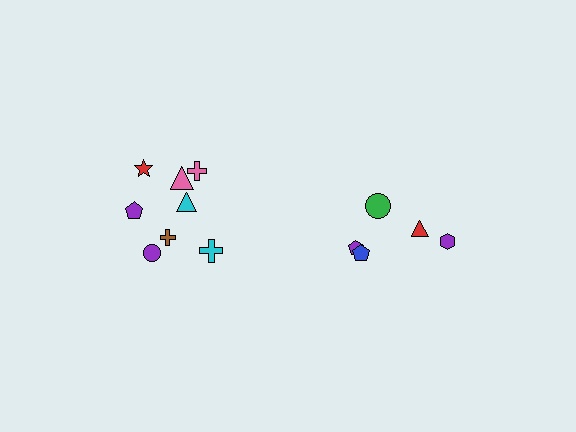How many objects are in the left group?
There are 8 objects.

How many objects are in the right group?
There are 5 objects.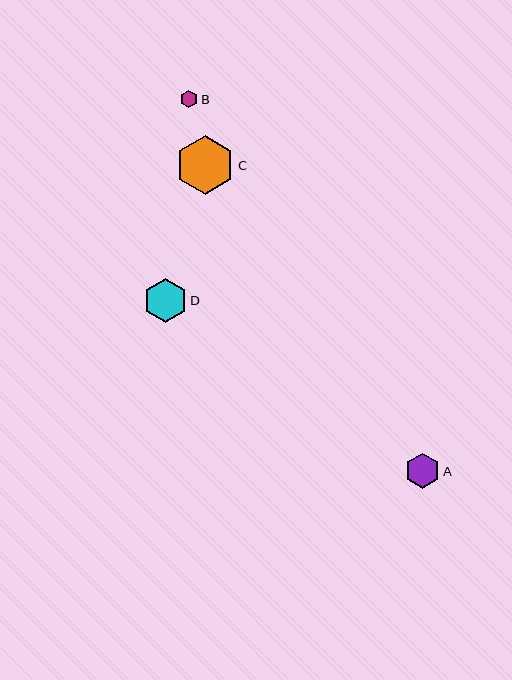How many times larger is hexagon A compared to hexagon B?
Hexagon A is approximately 2.0 times the size of hexagon B.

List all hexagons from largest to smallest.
From largest to smallest: C, D, A, B.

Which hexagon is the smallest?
Hexagon B is the smallest with a size of approximately 18 pixels.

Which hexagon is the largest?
Hexagon C is the largest with a size of approximately 59 pixels.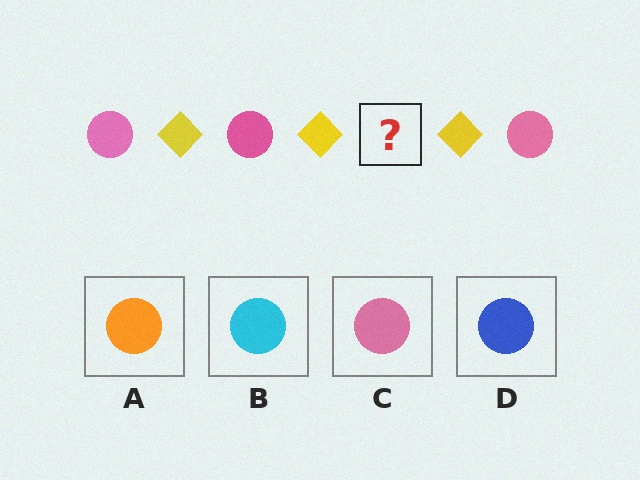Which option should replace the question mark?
Option C.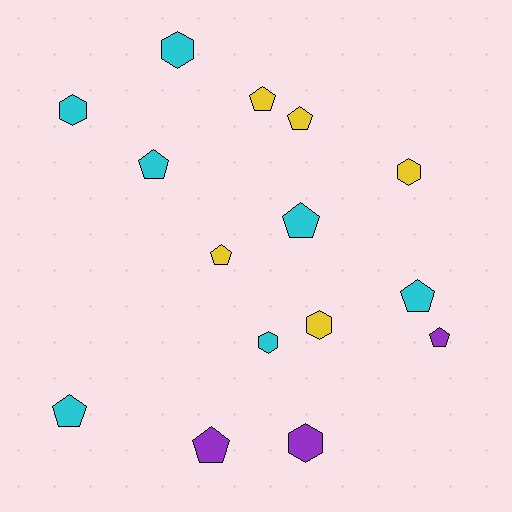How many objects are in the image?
There are 15 objects.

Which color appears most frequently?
Cyan, with 7 objects.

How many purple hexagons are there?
There is 1 purple hexagon.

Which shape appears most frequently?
Pentagon, with 9 objects.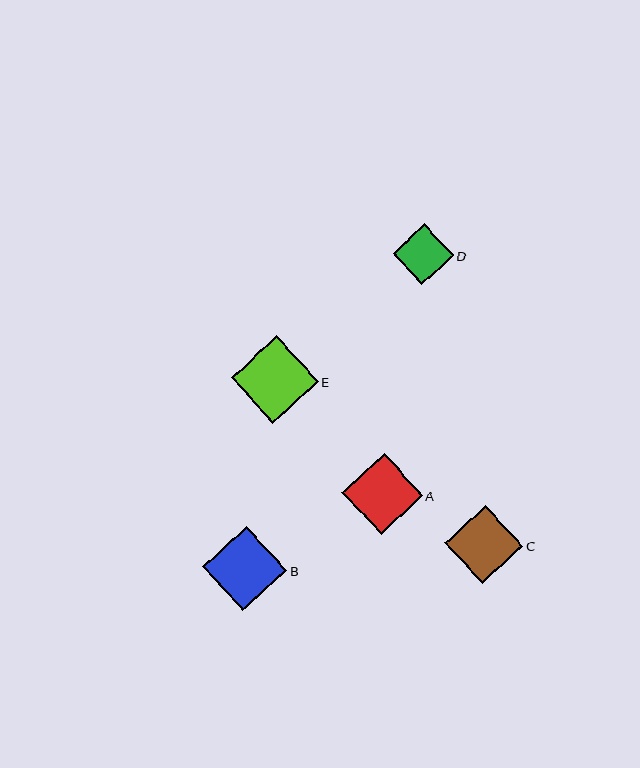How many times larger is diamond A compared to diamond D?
Diamond A is approximately 1.3 times the size of diamond D.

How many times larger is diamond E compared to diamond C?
Diamond E is approximately 1.1 times the size of diamond C.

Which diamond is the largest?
Diamond E is the largest with a size of approximately 87 pixels.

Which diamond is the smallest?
Diamond D is the smallest with a size of approximately 61 pixels.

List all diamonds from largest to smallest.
From largest to smallest: E, B, A, C, D.